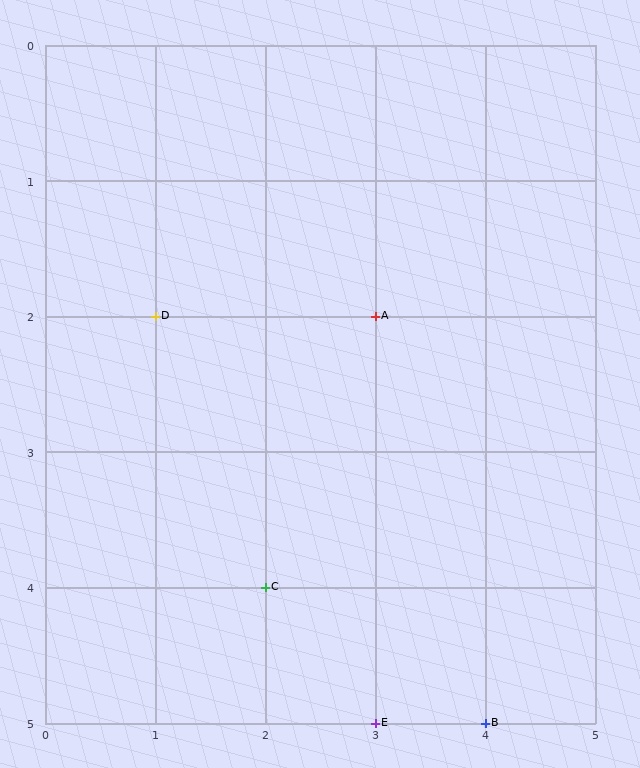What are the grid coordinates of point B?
Point B is at grid coordinates (4, 5).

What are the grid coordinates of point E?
Point E is at grid coordinates (3, 5).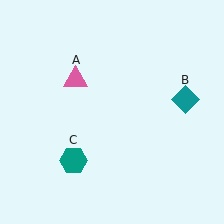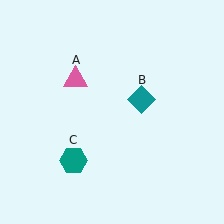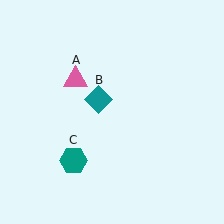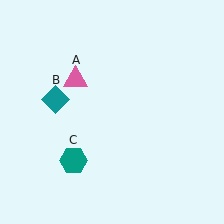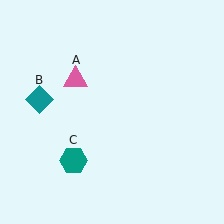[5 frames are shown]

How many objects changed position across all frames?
1 object changed position: teal diamond (object B).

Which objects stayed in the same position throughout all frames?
Pink triangle (object A) and teal hexagon (object C) remained stationary.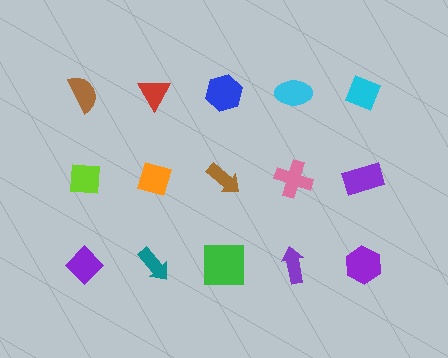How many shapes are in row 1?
5 shapes.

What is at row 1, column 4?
A cyan ellipse.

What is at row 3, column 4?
A purple arrow.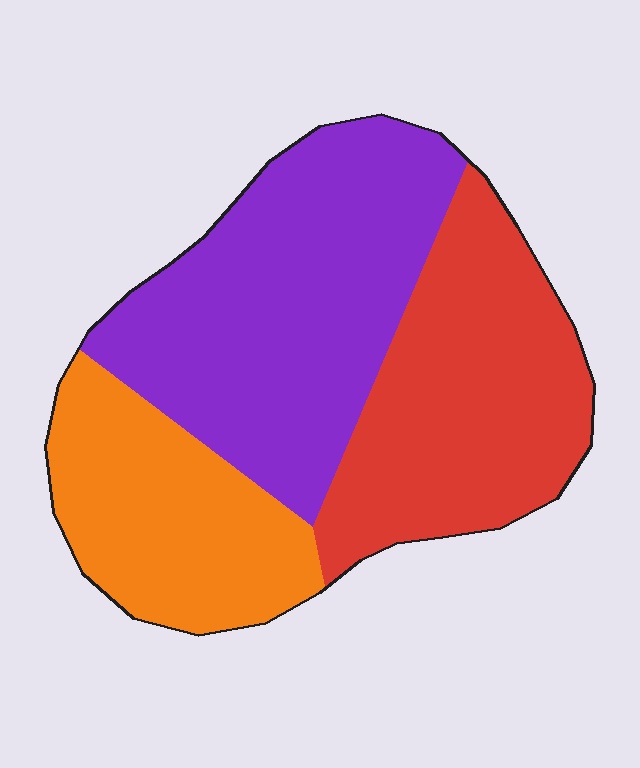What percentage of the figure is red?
Red takes up about one third (1/3) of the figure.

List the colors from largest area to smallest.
From largest to smallest: purple, red, orange.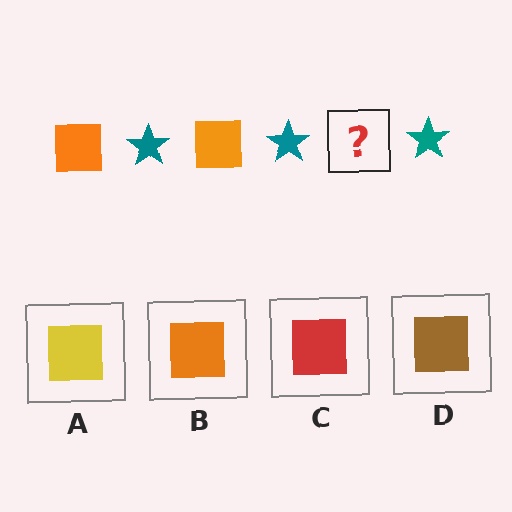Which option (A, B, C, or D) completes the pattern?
B.